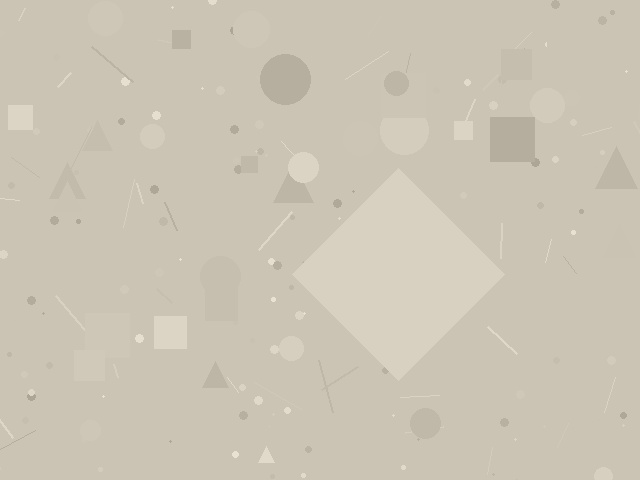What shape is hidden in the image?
A diamond is hidden in the image.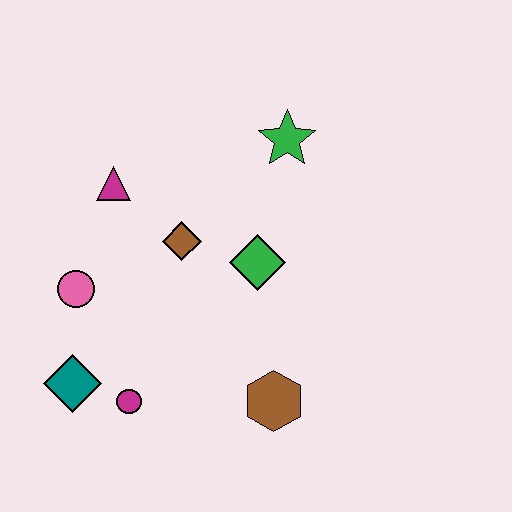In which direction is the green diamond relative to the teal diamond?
The green diamond is to the right of the teal diamond.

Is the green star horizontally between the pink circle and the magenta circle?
No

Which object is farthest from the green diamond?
The teal diamond is farthest from the green diamond.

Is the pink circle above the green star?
No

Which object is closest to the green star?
The green diamond is closest to the green star.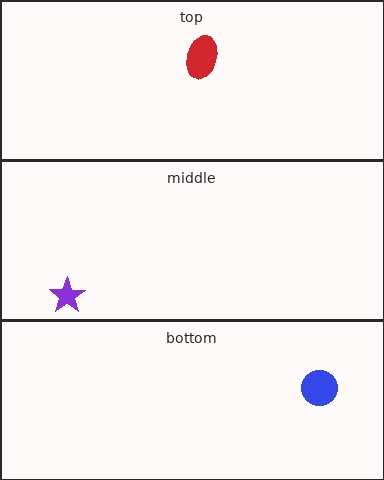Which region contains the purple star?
The middle region.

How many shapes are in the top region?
1.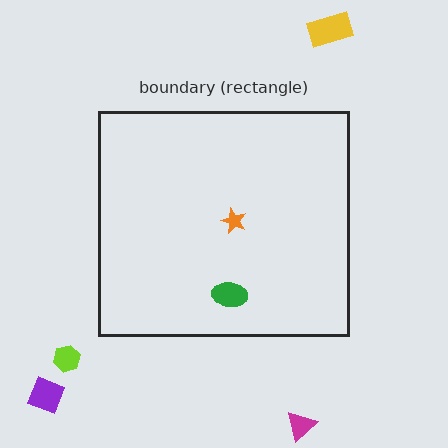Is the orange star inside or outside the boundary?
Inside.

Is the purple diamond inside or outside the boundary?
Outside.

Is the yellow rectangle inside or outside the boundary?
Outside.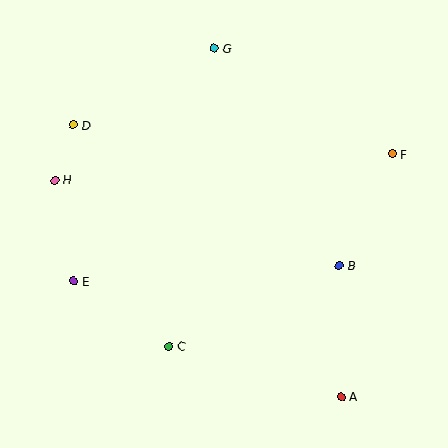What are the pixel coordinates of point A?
Point A is at (341, 397).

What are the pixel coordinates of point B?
Point B is at (339, 265).